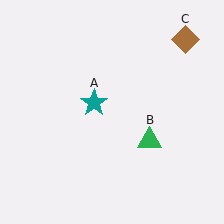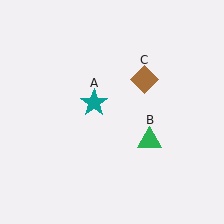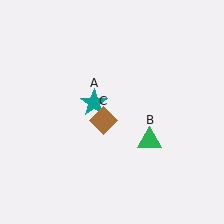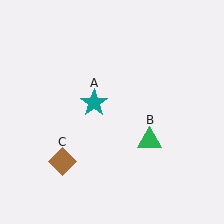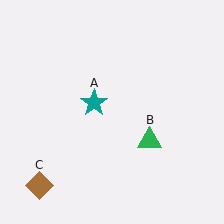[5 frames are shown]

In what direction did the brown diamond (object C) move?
The brown diamond (object C) moved down and to the left.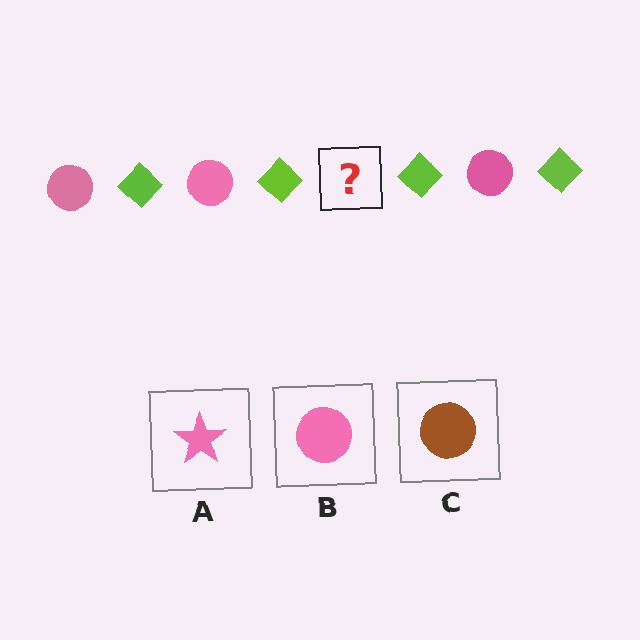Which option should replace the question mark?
Option B.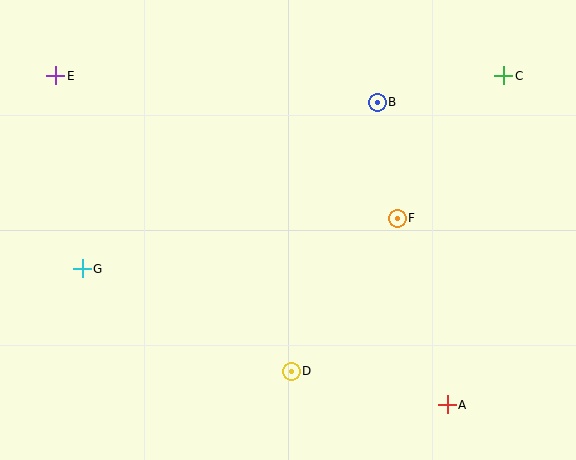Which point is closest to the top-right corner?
Point C is closest to the top-right corner.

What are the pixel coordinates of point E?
Point E is at (56, 76).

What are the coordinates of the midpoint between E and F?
The midpoint between E and F is at (226, 147).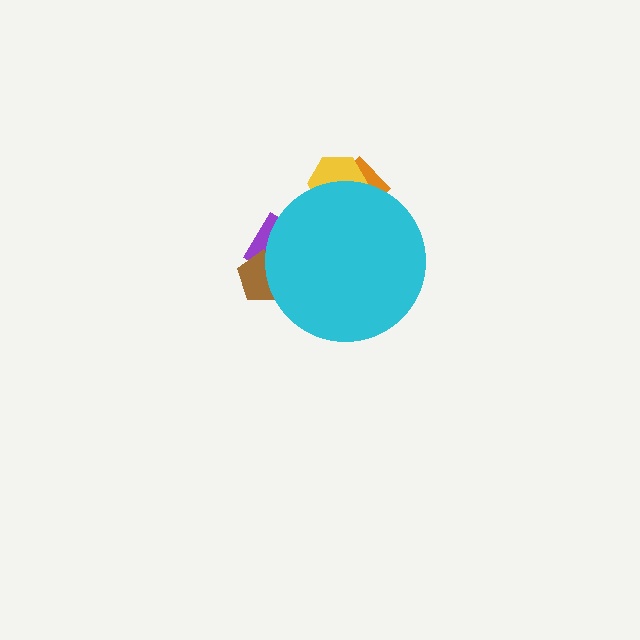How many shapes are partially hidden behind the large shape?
4 shapes are partially hidden.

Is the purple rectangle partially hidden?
Yes, the purple rectangle is partially hidden behind the cyan circle.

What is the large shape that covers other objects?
A cyan circle.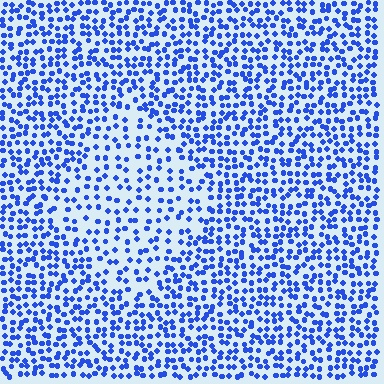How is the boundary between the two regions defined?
The boundary is defined by a change in element density (approximately 1.8x ratio). All elements are the same color, size, and shape.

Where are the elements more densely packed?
The elements are more densely packed outside the diamond boundary.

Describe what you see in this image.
The image contains small blue elements arranged at two different densities. A diamond-shaped region is visible where the elements are less densely packed than the surrounding area.